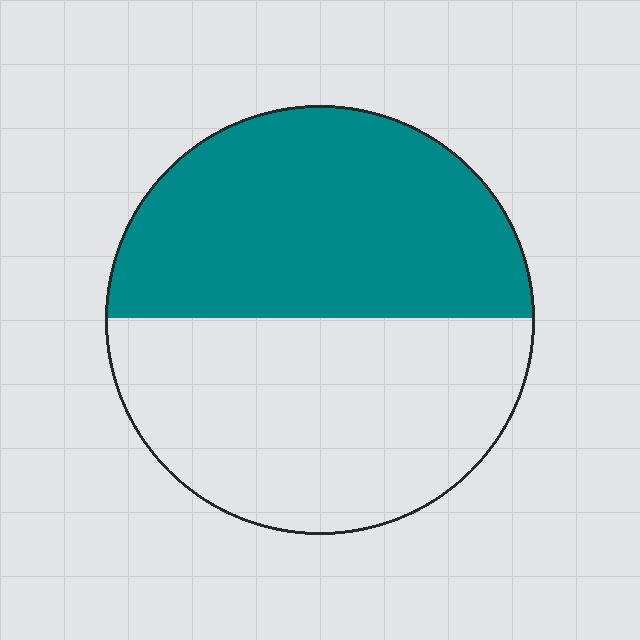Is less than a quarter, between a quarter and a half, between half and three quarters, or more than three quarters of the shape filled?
Between a quarter and a half.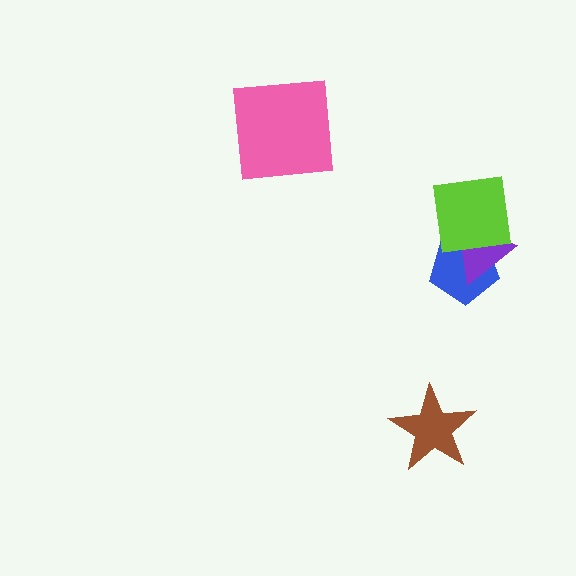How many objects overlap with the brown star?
0 objects overlap with the brown star.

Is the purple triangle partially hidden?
Yes, it is partially covered by another shape.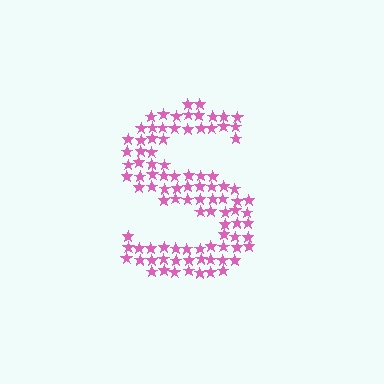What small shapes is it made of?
It is made of small stars.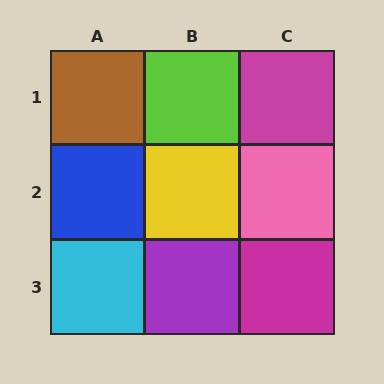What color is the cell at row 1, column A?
Brown.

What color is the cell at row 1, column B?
Lime.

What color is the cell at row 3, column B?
Purple.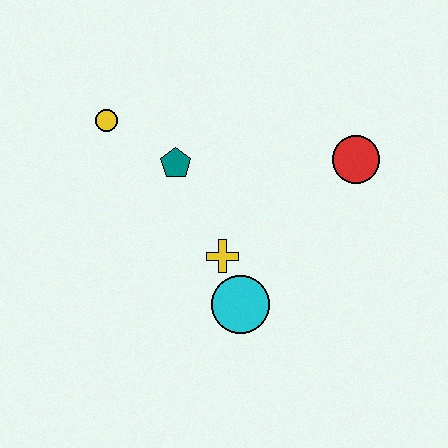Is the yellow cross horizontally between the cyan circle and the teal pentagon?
Yes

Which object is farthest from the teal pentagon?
The red circle is farthest from the teal pentagon.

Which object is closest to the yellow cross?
The cyan circle is closest to the yellow cross.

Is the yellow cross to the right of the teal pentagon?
Yes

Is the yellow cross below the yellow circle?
Yes